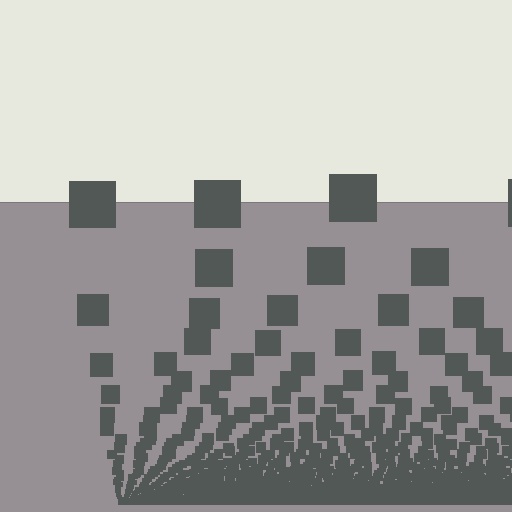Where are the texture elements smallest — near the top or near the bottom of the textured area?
Near the bottom.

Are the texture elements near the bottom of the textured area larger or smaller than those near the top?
Smaller. The gradient is inverted — elements near the bottom are smaller and denser.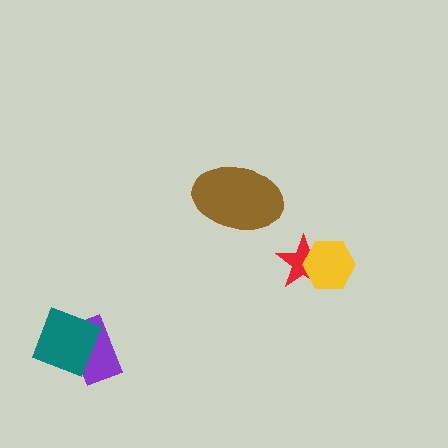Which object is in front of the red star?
The yellow hexagon is in front of the red star.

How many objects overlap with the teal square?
1 object overlaps with the teal square.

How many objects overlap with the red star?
1 object overlaps with the red star.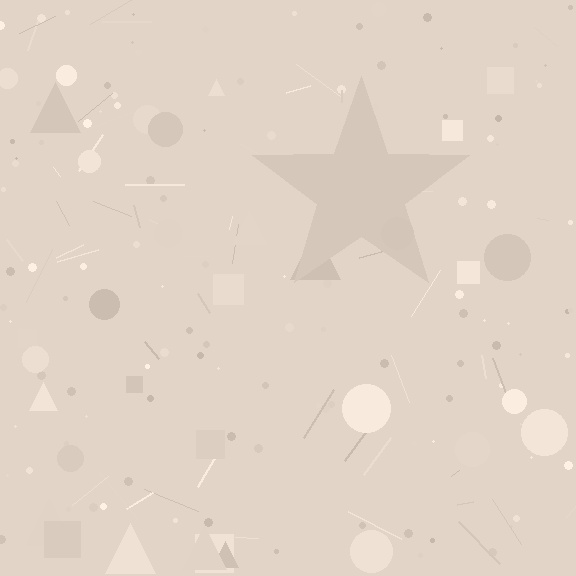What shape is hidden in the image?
A star is hidden in the image.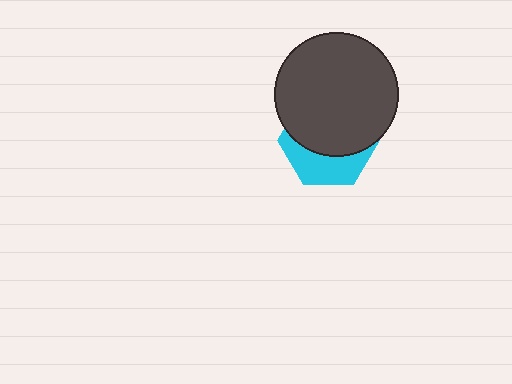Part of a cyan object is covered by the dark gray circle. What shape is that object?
It is a hexagon.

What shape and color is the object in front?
The object in front is a dark gray circle.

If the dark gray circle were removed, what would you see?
You would see the complete cyan hexagon.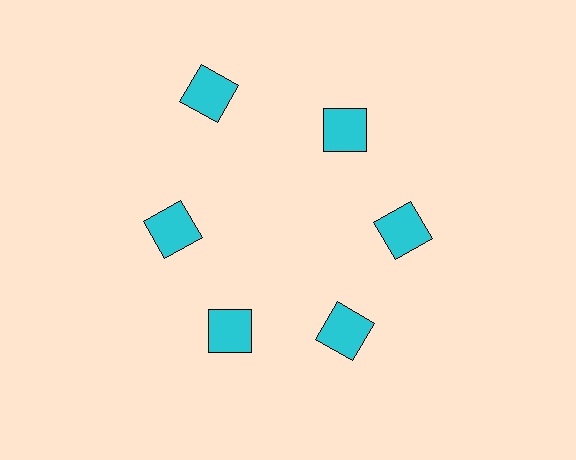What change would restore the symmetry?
The symmetry would be restored by moving it inward, back onto the ring so that all 6 squares sit at equal angles and equal distance from the center.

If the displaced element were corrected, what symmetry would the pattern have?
It would have 6-fold rotational symmetry — the pattern would map onto itself every 60 degrees.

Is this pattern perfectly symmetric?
No. The 6 cyan squares are arranged in a ring, but one element near the 11 o'clock position is pushed outward from the center, breaking the 6-fold rotational symmetry.